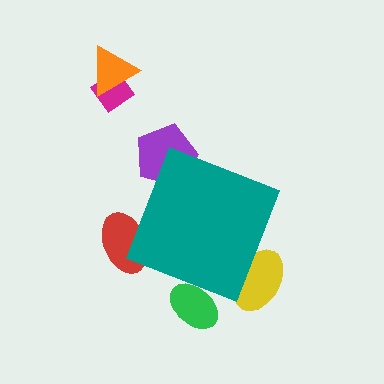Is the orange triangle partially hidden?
No, the orange triangle is fully visible.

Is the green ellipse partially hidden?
Yes, the green ellipse is partially hidden behind the teal diamond.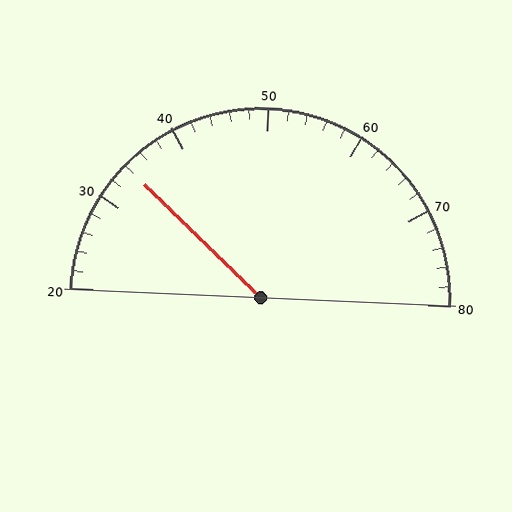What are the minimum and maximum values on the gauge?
The gauge ranges from 20 to 80.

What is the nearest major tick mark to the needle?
The nearest major tick mark is 30.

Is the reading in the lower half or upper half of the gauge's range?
The reading is in the lower half of the range (20 to 80).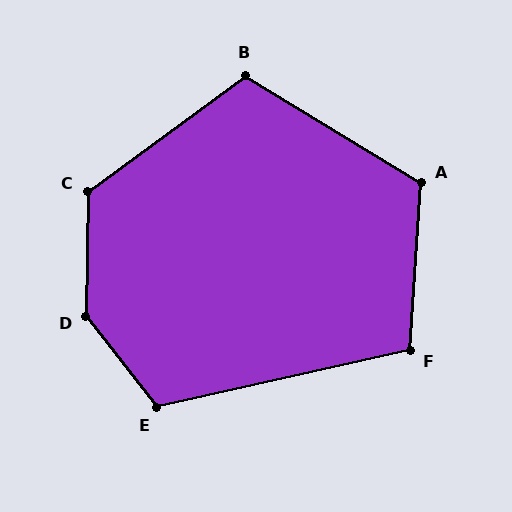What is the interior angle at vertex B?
Approximately 112 degrees (obtuse).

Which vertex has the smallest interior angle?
F, at approximately 106 degrees.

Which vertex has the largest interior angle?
D, at approximately 141 degrees.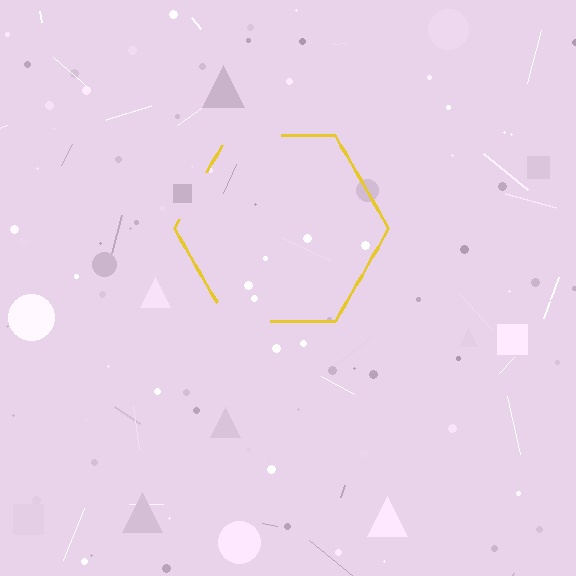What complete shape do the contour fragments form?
The contour fragments form a hexagon.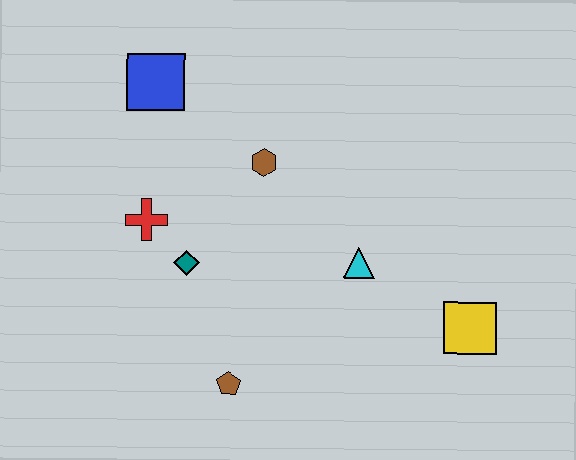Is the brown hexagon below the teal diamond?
No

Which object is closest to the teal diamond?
The red cross is closest to the teal diamond.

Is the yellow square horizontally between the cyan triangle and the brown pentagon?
No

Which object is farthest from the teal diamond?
The yellow square is farthest from the teal diamond.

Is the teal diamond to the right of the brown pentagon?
No